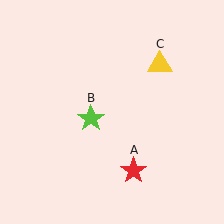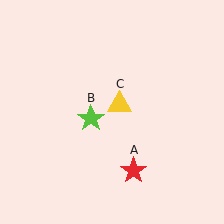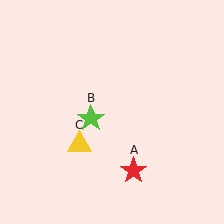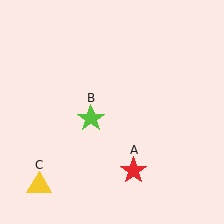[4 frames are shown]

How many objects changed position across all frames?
1 object changed position: yellow triangle (object C).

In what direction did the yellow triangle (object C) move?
The yellow triangle (object C) moved down and to the left.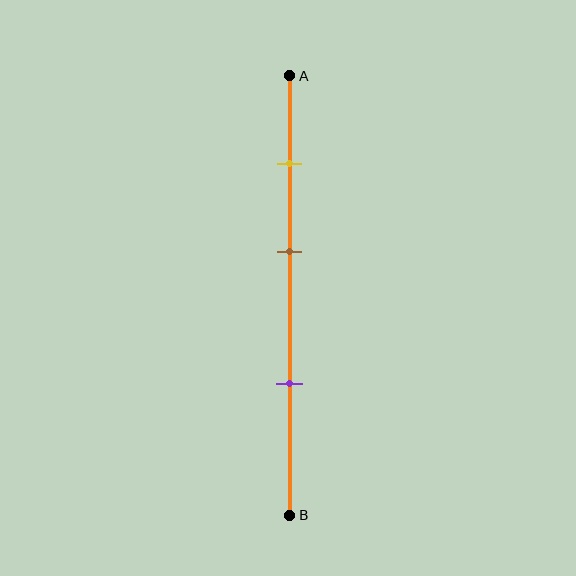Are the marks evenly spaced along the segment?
Yes, the marks are approximately evenly spaced.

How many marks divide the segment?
There are 3 marks dividing the segment.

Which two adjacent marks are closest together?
The yellow and brown marks are the closest adjacent pair.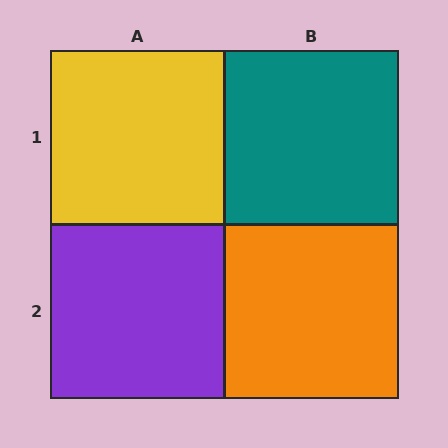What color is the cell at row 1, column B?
Teal.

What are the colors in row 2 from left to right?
Purple, orange.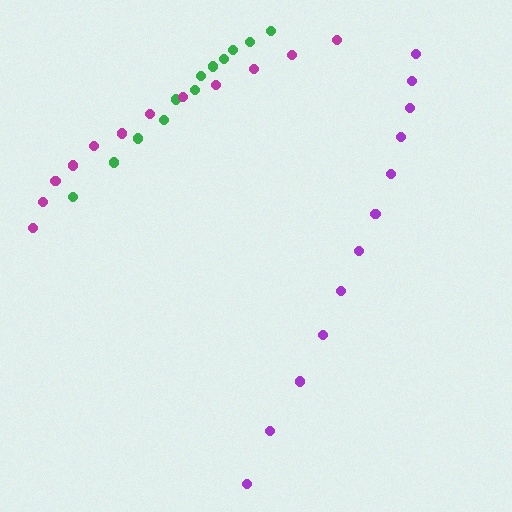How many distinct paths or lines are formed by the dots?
There are 3 distinct paths.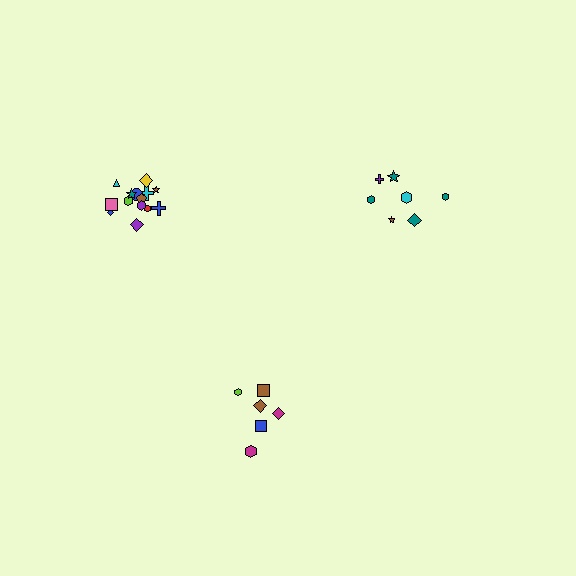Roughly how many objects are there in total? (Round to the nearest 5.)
Roughly 30 objects in total.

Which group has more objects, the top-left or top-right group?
The top-left group.